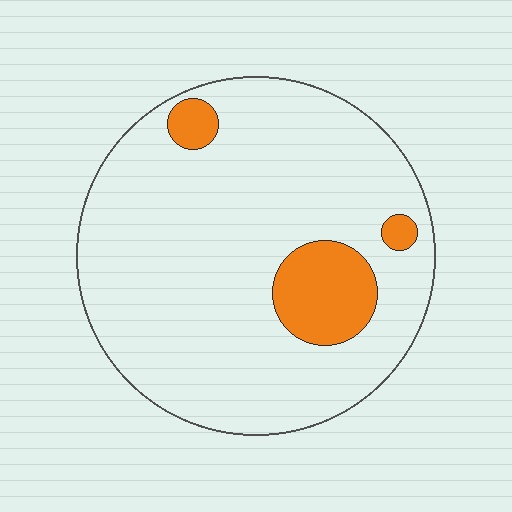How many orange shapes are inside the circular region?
3.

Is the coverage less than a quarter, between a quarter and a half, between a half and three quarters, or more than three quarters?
Less than a quarter.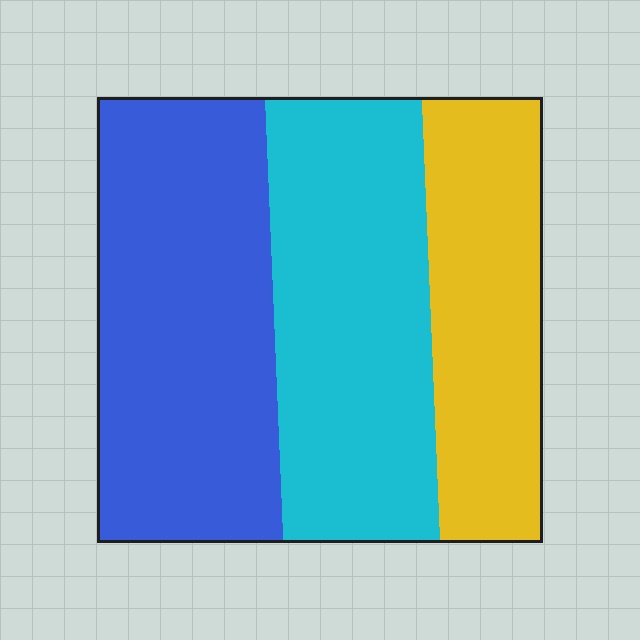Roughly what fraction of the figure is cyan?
Cyan takes up about one third (1/3) of the figure.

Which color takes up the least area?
Yellow, at roughly 25%.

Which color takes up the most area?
Blue, at roughly 40%.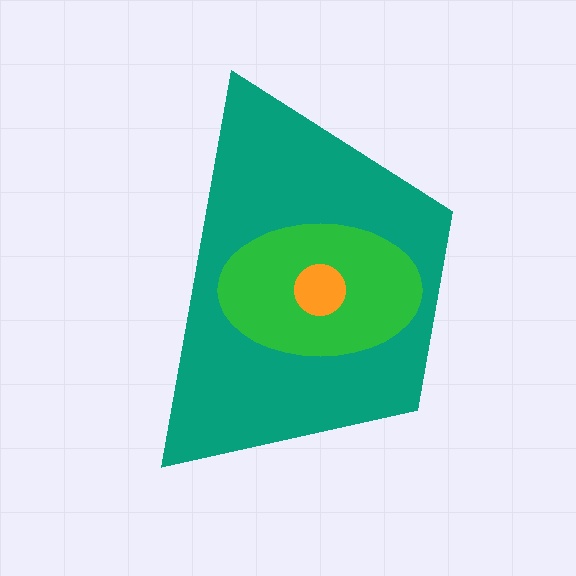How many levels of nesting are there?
3.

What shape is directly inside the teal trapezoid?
The green ellipse.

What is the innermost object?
The orange circle.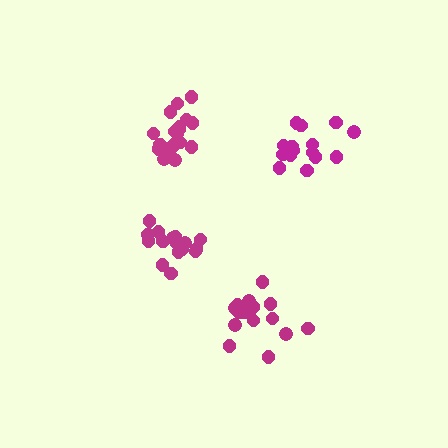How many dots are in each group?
Group 1: 15 dots, Group 2: 16 dots, Group 3: 16 dots, Group 4: 20 dots (67 total).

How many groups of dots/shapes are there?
There are 4 groups.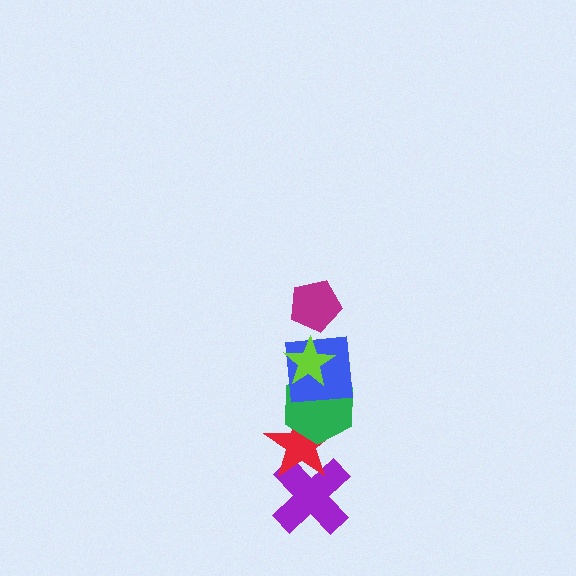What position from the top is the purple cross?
The purple cross is 6th from the top.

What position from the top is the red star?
The red star is 5th from the top.